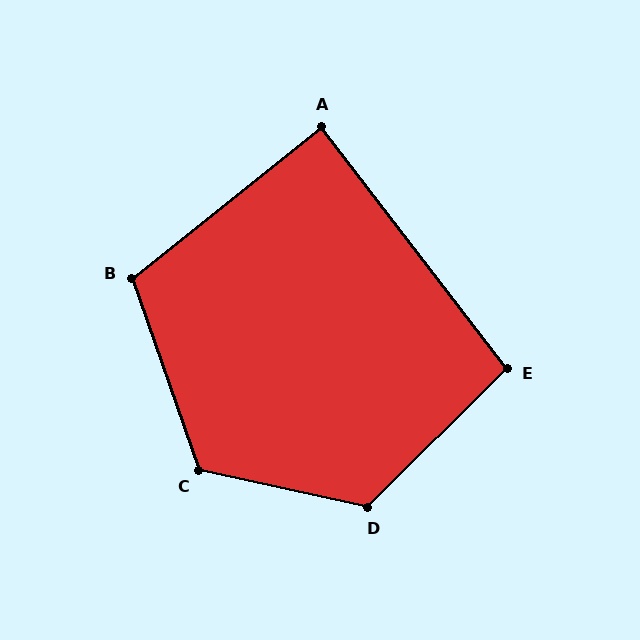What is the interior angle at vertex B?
Approximately 109 degrees (obtuse).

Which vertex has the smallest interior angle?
A, at approximately 89 degrees.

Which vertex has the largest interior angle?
D, at approximately 123 degrees.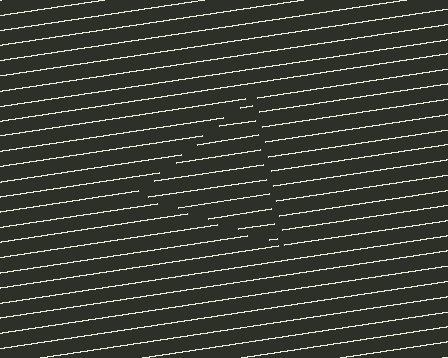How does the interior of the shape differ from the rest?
The interior of the shape contains the same grating, shifted by half a period — the contour is defined by the phase discontinuity where line-ends from the inner and outer gratings abut.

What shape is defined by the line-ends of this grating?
An illusory triangle. The interior of the shape contains the same grating, shifted by half a period — the contour is defined by the phase discontinuity where line-ends from the inner and outer gratings abut.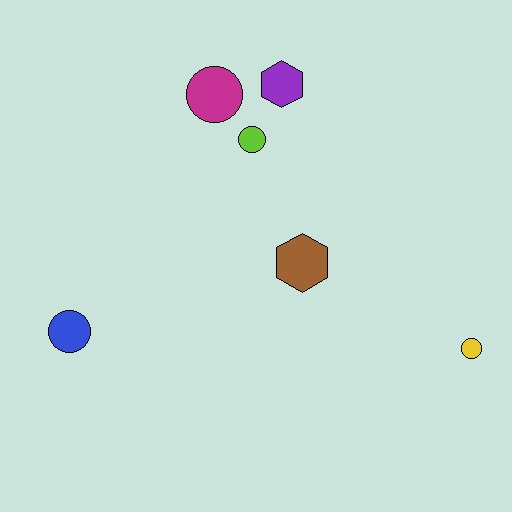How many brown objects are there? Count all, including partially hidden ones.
There is 1 brown object.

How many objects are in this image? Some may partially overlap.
There are 6 objects.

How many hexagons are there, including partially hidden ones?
There are 2 hexagons.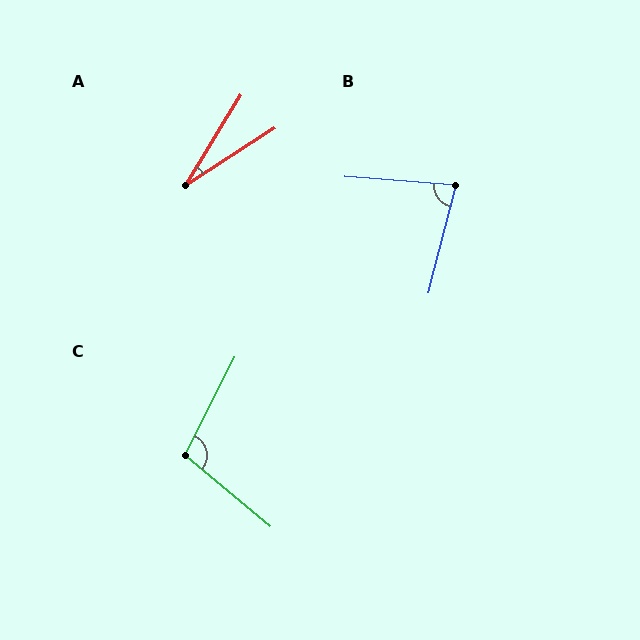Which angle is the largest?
C, at approximately 103 degrees.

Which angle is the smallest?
A, at approximately 25 degrees.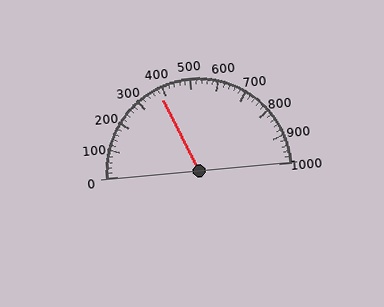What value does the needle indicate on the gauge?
The needle indicates approximately 380.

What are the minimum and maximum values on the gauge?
The gauge ranges from 0 to 1000.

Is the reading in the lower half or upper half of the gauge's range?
The reading is in the lower half of the range (0 to 1000).